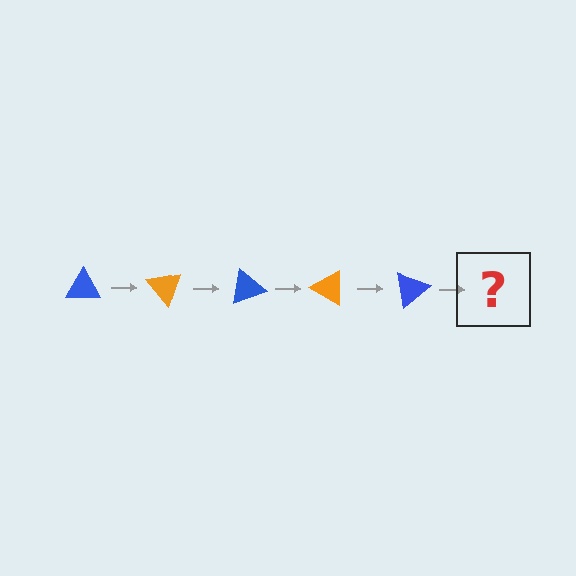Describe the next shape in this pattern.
It should be an orange triangle, rotated 250 degrees from the start.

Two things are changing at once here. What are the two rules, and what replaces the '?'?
The two rules are that it rotates 50 degrees each step and the color cycles through blue and orange. The '?' should be an orange triangle, rotated 250 degrees from the start.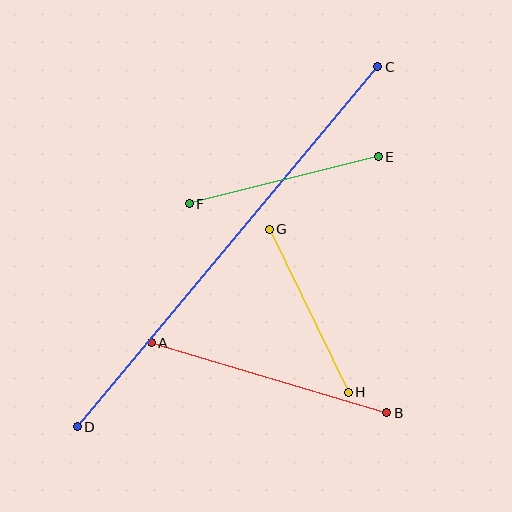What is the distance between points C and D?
The distance is approximately 469 pixels.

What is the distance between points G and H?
The distance is approximately 181 pixels.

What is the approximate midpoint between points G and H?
The midpoint is at approximately (309, 311) pixels.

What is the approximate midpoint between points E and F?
The midpoint is at approximately (284, 180) pixels.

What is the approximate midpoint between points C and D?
The midpoint is at approximately (228, 247) pixels.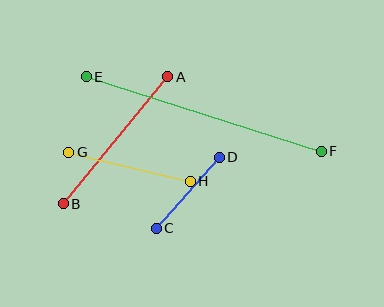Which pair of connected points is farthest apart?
Points E and F are farthest apart.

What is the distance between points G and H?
The distance is approximately 125 pixels.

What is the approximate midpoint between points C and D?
The midpoint is at approximately (188, 193) pixels.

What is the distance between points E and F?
The distance is approximately 246 pixels.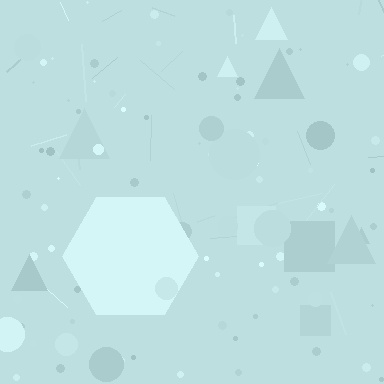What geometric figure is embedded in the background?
A hexagon is embedded in the background.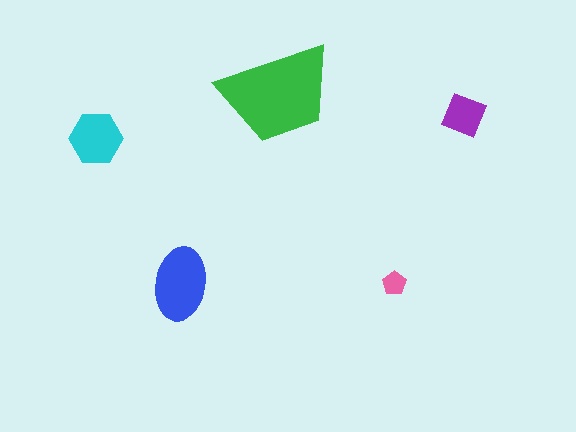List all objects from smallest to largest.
The pink pentagon, the purple diamond, the cyan hexagon, the blue ellipse, the green trapezoid.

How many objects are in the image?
There are 5 objects in the image.